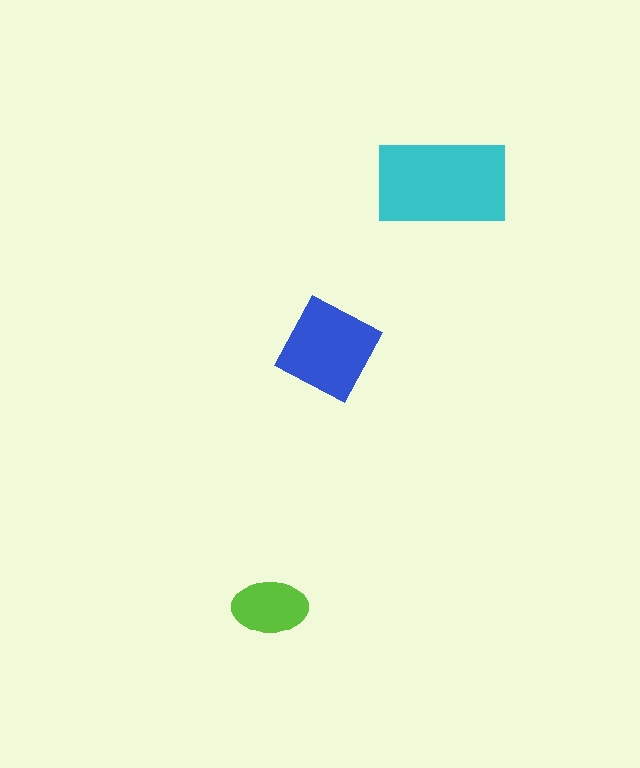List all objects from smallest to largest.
The lime ellipse, the blue square, the cyan rectangle.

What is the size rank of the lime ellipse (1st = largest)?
3rd.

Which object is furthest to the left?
The lime ellipse is leftmost.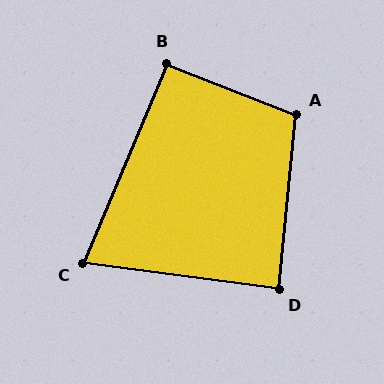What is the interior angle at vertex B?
Approximately 92 degrees (approximately right).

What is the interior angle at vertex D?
Approximately 88 degrees (approximately right).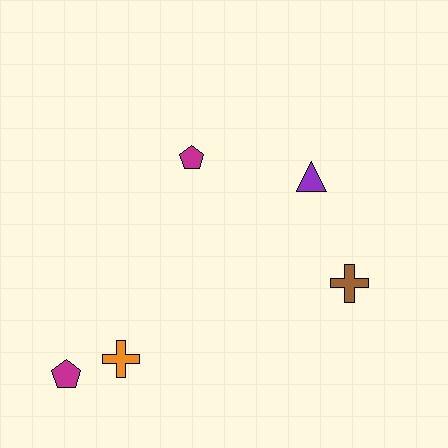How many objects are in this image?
There are 5 objects.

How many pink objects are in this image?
There are no pink objects.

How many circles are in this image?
There are no circles.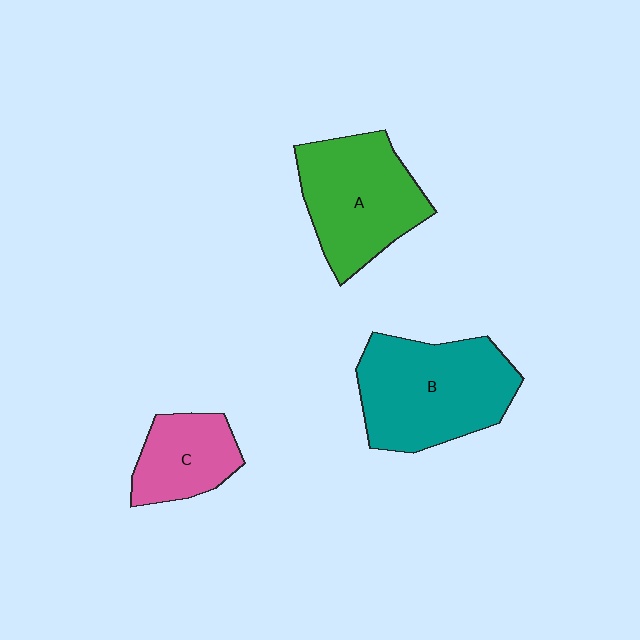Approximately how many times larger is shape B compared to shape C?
Approximately 1.9 times.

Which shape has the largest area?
Shape B (teal).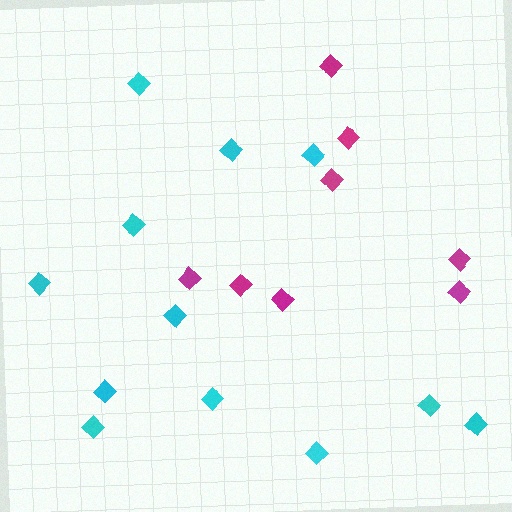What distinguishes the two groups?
There are 2 groups: one group of cyan diamonds (12) and one group of magenta diamonds (8).